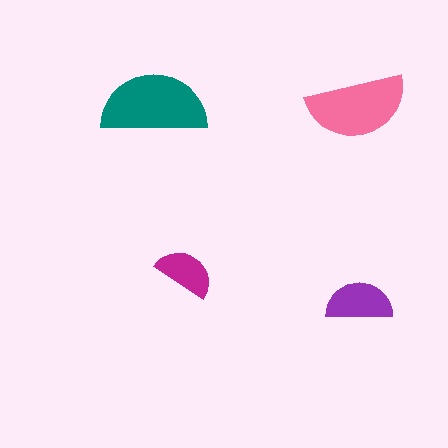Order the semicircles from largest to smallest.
the teal one, the pink one, the purple one, the magenta one.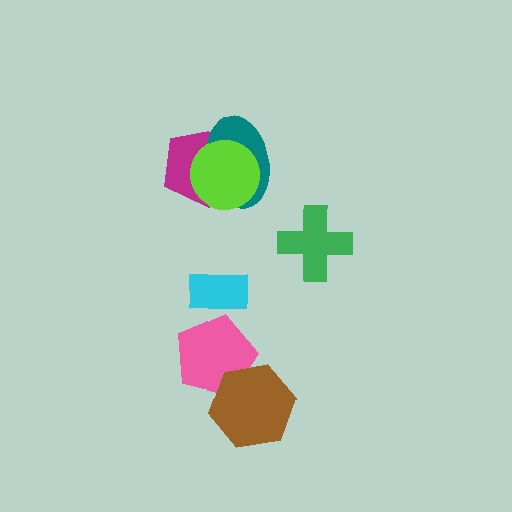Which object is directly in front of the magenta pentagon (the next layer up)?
The teal ellipse is directly in front of the magenta pentagon.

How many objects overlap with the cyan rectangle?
1 object overlaps with the cyan rectangle.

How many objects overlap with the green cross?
0 objects overlap with the green cross.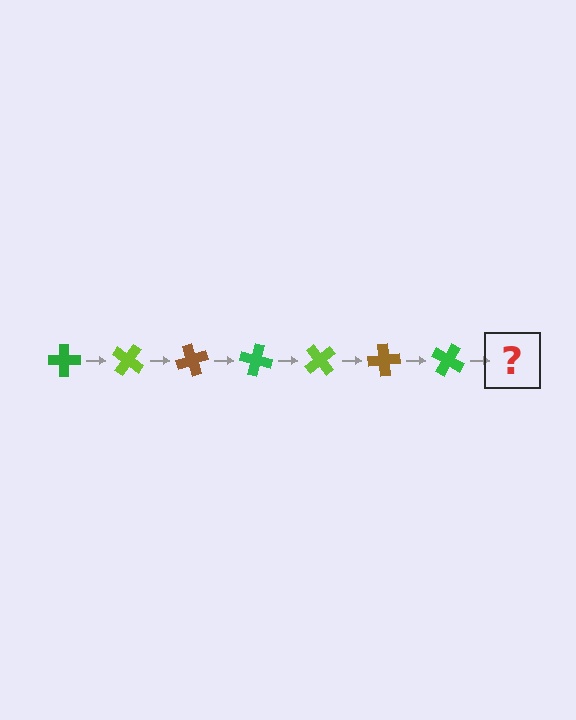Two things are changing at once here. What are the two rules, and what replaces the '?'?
The two rules are that it rotates 35 degrees each step and the color cycles through green, lime, and brown. The '?' should be a lime cross, rotated 245 degrees from the start.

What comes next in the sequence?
The next element should be a lime cross, rotated 245 degrees from the start.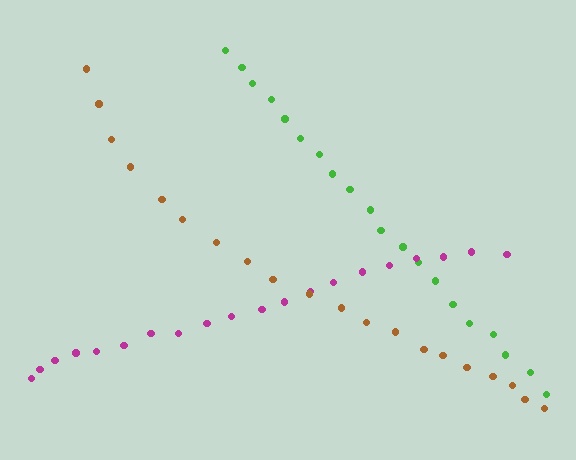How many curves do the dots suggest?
There are 3 distinct paths.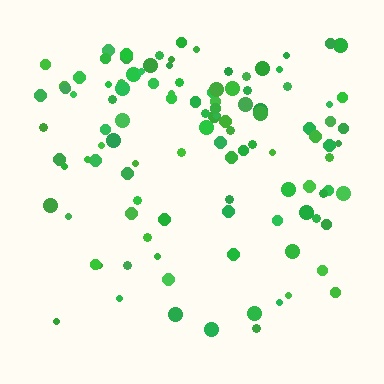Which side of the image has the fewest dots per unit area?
The bottom.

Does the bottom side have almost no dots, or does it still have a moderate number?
Still a moderate number, just noticeably fewer than the top.